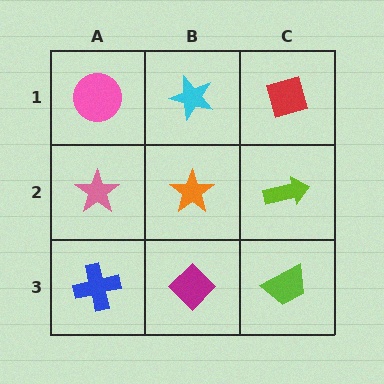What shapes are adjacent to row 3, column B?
An orange star (row 2, column B), a blue cross (row 3, column A), a lime trapezoid (row 3, column C).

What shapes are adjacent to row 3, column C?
A lime arrow (row 2, column C), a magenta diamond (row 3, column B).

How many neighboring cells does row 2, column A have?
3.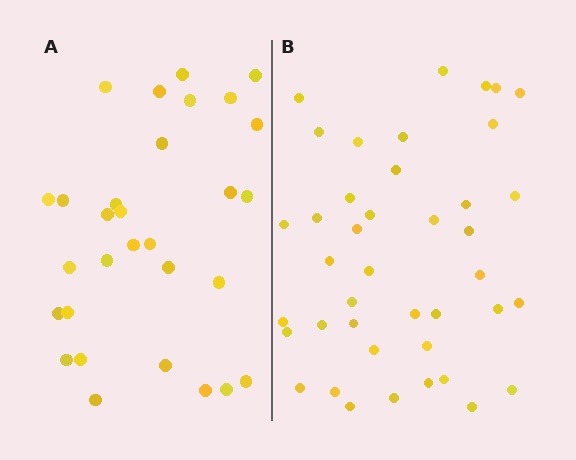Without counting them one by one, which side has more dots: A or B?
Region B (the right region) has more dots.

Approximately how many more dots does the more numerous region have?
Region B has roughly 12 or so more dots than region A.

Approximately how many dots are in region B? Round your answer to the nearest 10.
About 40 dots. (The exact count is 41, which rounds to 40.)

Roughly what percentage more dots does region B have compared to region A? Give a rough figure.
About 35% more.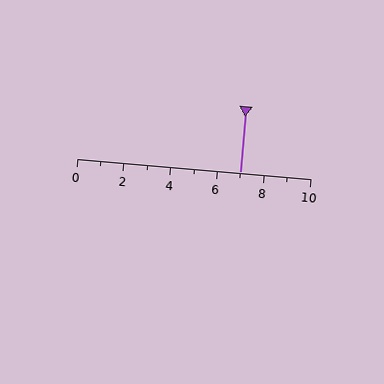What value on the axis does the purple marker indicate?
The marker indicates approximately 7.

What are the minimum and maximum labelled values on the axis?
The axis runs from 0 to 10.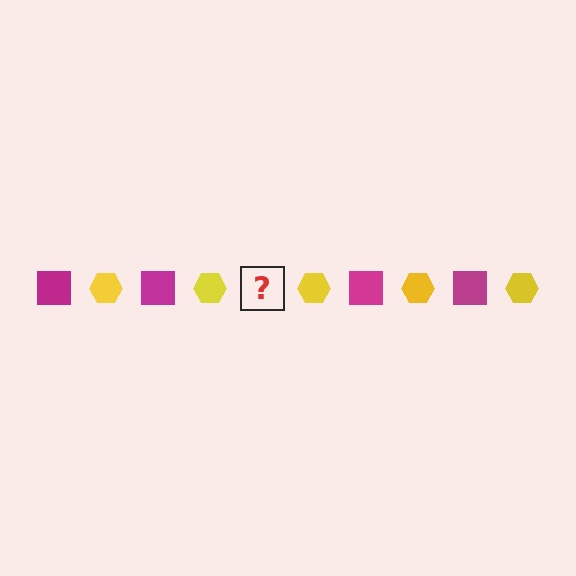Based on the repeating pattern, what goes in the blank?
The blank should be a magenta square.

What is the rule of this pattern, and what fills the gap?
The rule is that the pattern alternates between magenta square and yellow hexagon. The gap should be filled with a magenta square.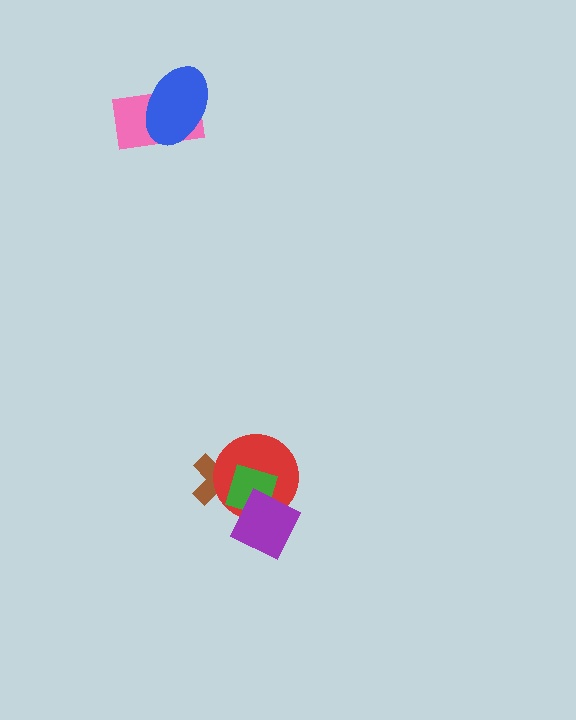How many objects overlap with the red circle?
3 objects overlap with the red circle.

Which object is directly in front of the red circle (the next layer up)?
The green diamond is directly in front of the red circle.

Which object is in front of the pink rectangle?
The blue ellipse is in front of the pink rectangle.